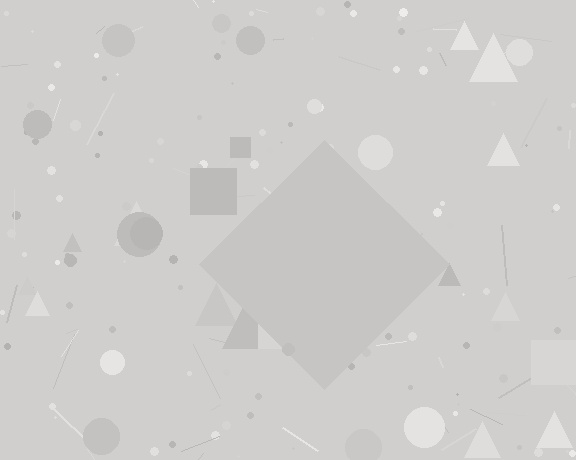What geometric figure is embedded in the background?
A diamond is embedded in the background.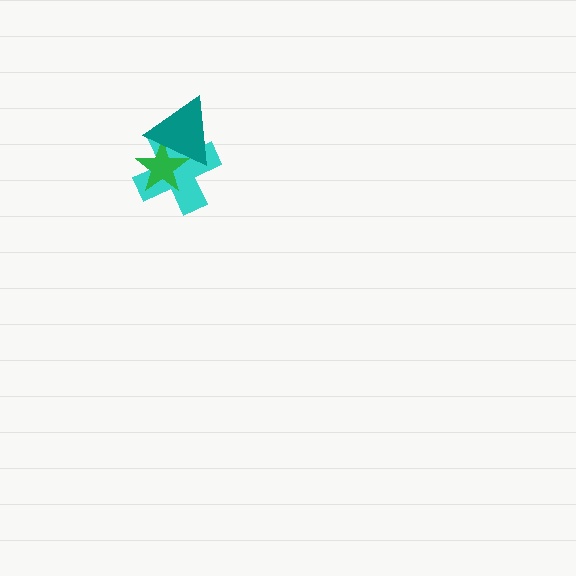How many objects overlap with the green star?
2 objects overlap with the green star.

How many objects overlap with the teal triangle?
2 objects overlap with the teal triangle.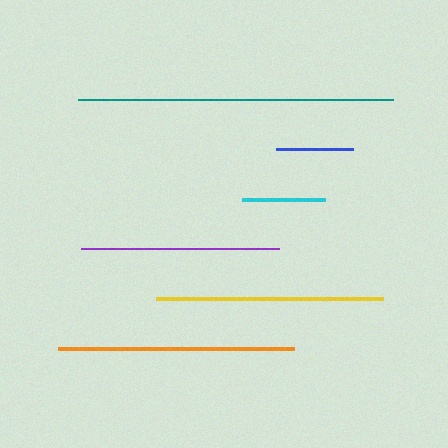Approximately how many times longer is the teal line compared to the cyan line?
The teal line is approximately 3.8 times the length of the cyan line.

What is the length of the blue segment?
The blue segment is approximately 77 pixels long.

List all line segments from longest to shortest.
From longest to shortest: teal, orange, yellow, purple, cyan, blue.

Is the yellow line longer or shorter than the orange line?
The orange line is longer than the yellow line.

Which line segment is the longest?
The teal line is the longest at approximately 315 pixels.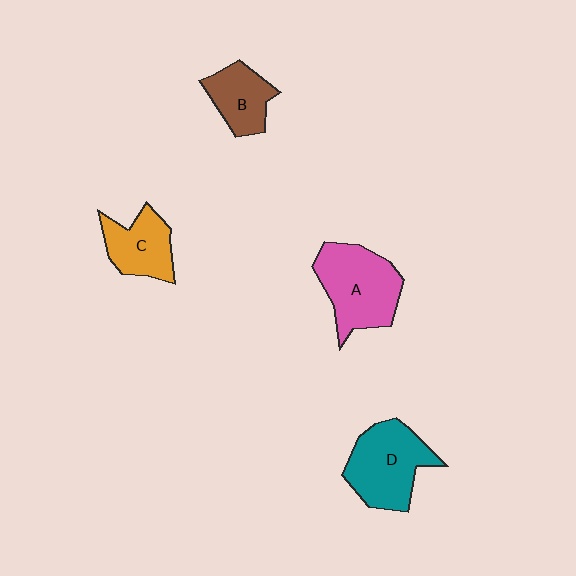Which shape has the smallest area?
Shape B (brown).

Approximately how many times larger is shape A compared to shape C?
Approximately 1.5 times.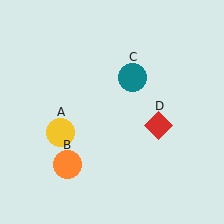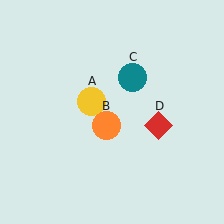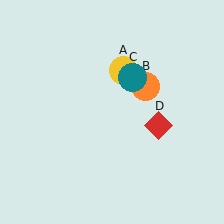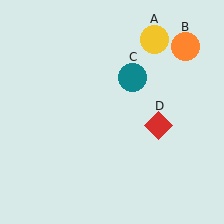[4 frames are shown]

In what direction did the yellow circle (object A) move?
The yellow circle (object A) moved up and to the right.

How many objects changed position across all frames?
2 objects changed position: yellow circle (object A), orange circle (object B).